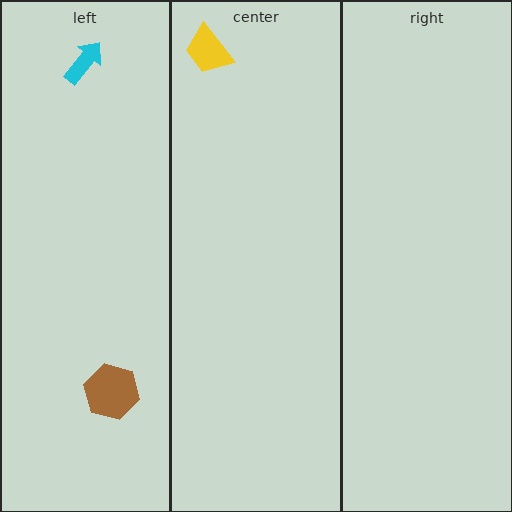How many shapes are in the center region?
1.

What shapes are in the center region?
The yellow trapezoid.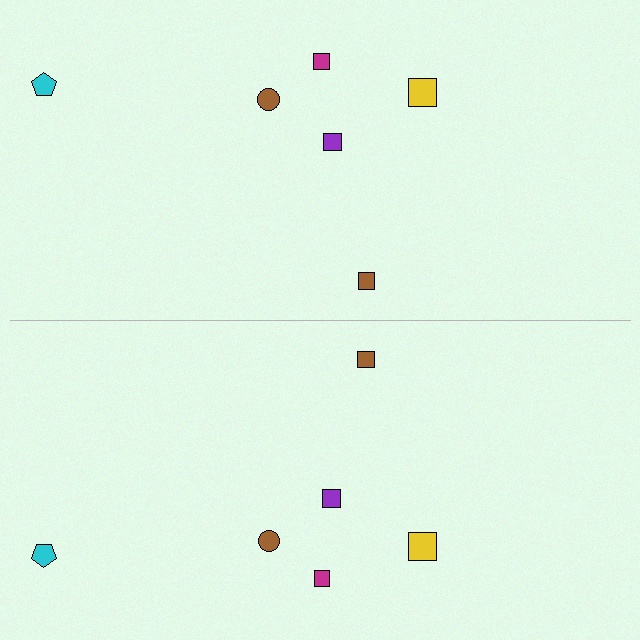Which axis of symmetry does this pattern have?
The pattern has a horizontal axis of symmetry running through the center of the image.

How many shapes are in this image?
There are 12 shapes in this image.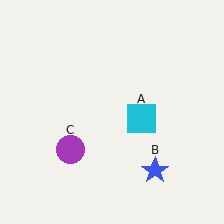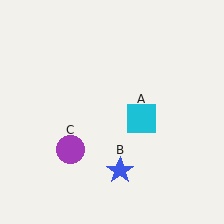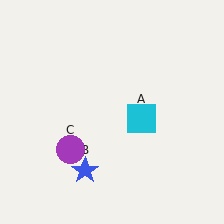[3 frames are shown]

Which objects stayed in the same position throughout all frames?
Cyan square (object A) and purple circle (object C) remained stationary.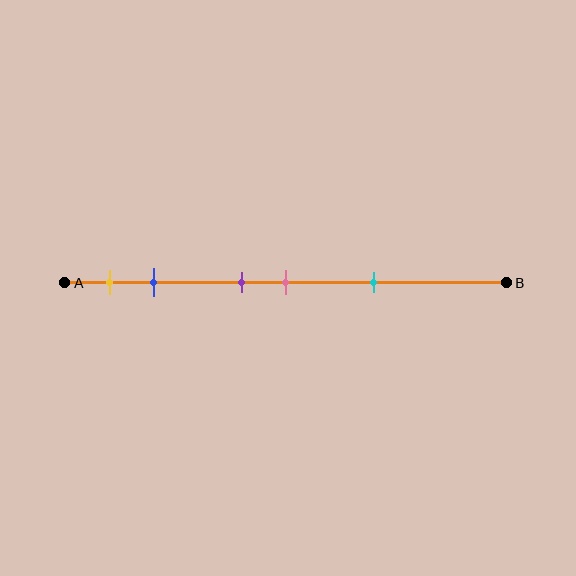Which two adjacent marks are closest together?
The purple and pink marks are the closest adjacent pair.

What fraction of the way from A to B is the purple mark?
The purple mark is approximately 40% (0.4) of the way from A to B.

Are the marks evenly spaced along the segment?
No, the marks are not evenly spaced.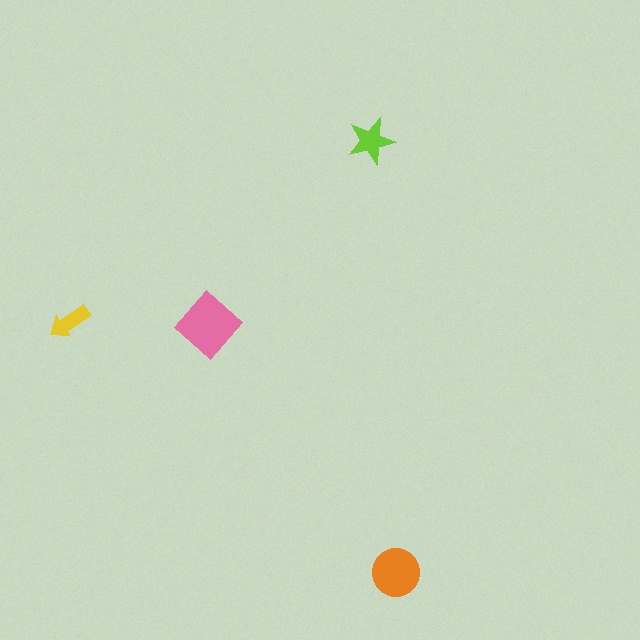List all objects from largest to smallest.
The pink diamond, the orange circle, the lime star, the yellow arrow.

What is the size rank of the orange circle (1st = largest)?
2nd.